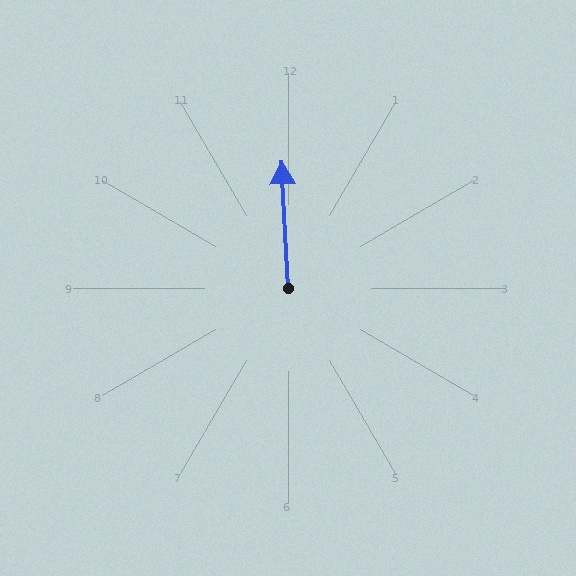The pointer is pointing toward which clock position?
Roughly 12 o'clock.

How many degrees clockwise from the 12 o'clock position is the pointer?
Approximately 357 degrees.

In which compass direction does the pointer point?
North.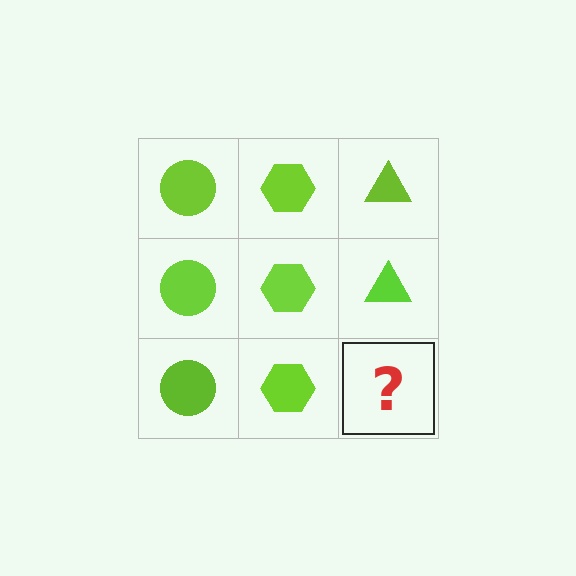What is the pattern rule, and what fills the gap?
The rule is that each column has a consistent shape. The gap should be filled with a lime triangle.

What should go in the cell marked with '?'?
The missing cell should contain a lime triangle.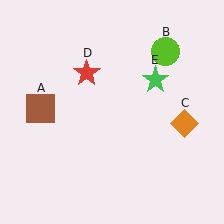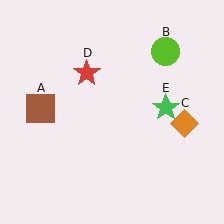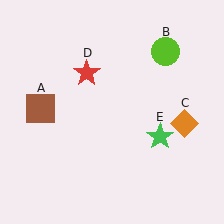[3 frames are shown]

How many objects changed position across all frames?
1 object changed position: green star (object E).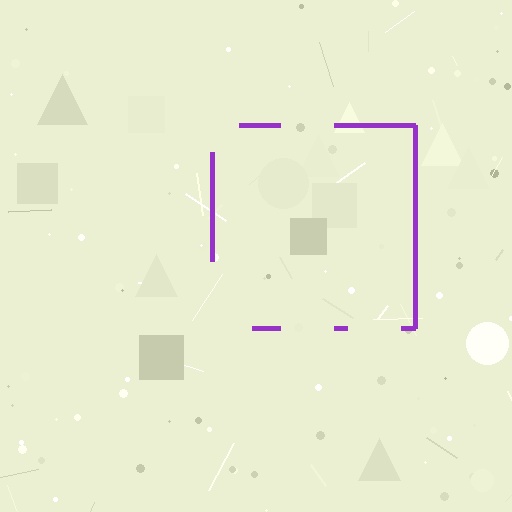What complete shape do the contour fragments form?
The contour fragments form a square.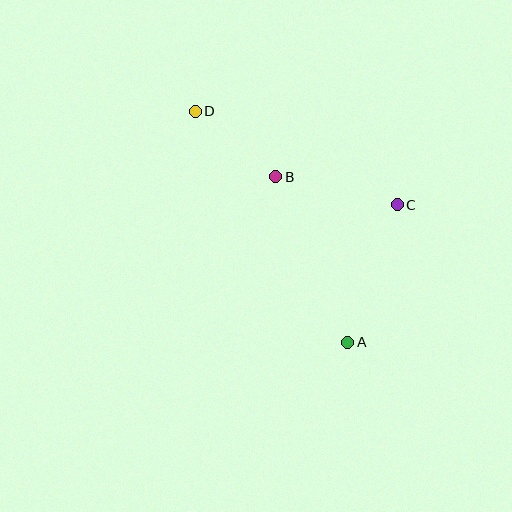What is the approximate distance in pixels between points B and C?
The distance between B and C is approximately 125 pixels.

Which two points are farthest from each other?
Points A and D are farthest from each other.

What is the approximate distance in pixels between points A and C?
The distance between A and C is approximately 146 pixels.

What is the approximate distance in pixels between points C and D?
The distance between C and D is approximately 223 pixels.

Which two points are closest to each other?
Points B and D are closest to each other.